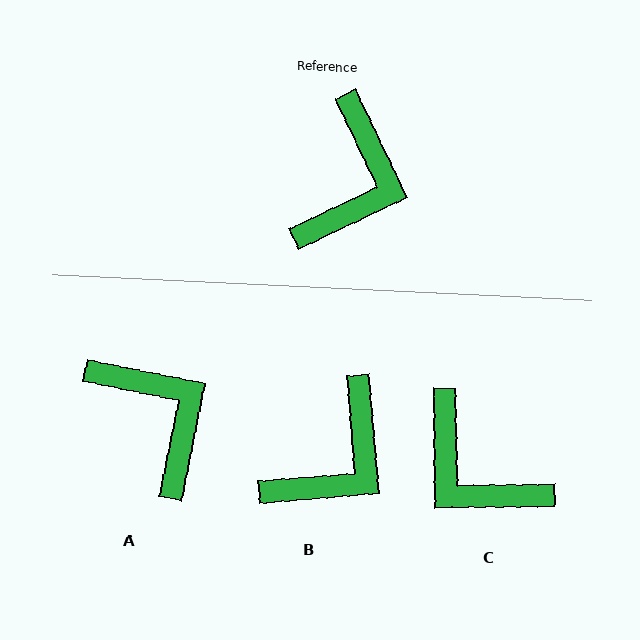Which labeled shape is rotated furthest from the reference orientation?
C, about 115 degrees away.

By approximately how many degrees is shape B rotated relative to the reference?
Approximately 21 degrees clockwise.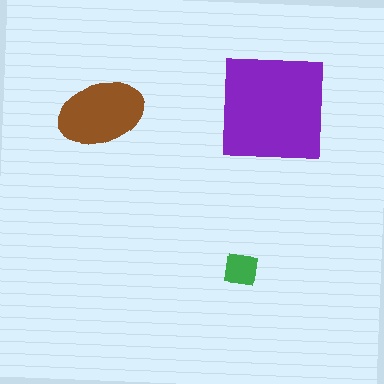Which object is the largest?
The purple square.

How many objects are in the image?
There are 3 objects in the image.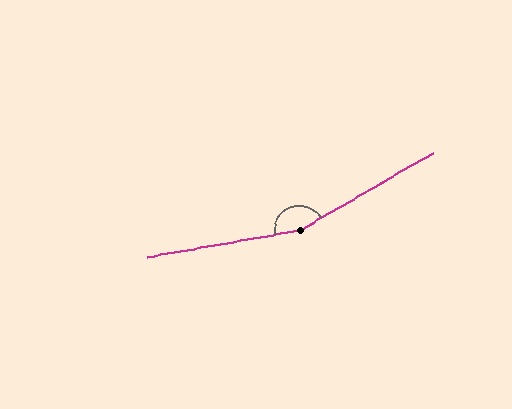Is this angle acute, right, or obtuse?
It is obtuse.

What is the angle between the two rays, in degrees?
Approximately 160 degrees.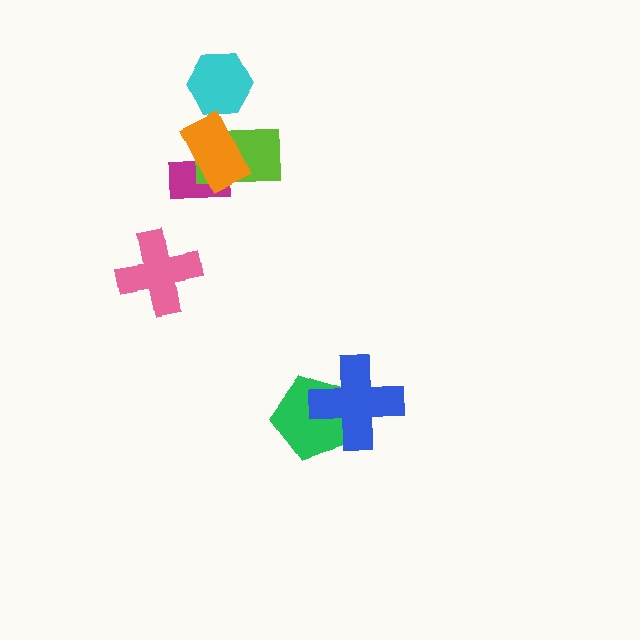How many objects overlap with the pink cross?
0 objects overlap with the pink cross.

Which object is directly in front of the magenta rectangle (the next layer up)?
The lime rectangle is directly in front of the magenta rectangle.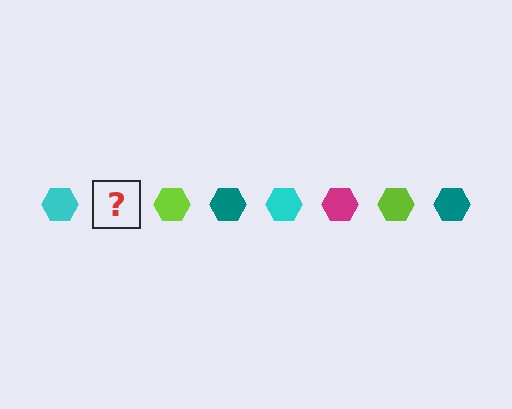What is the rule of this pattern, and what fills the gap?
The rule is that the pattern cycles through cyan, magenta, lime, teal hexagons. The gap should be filled with a magenta hexagon.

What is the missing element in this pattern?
The missing element is a magenta hexagon.